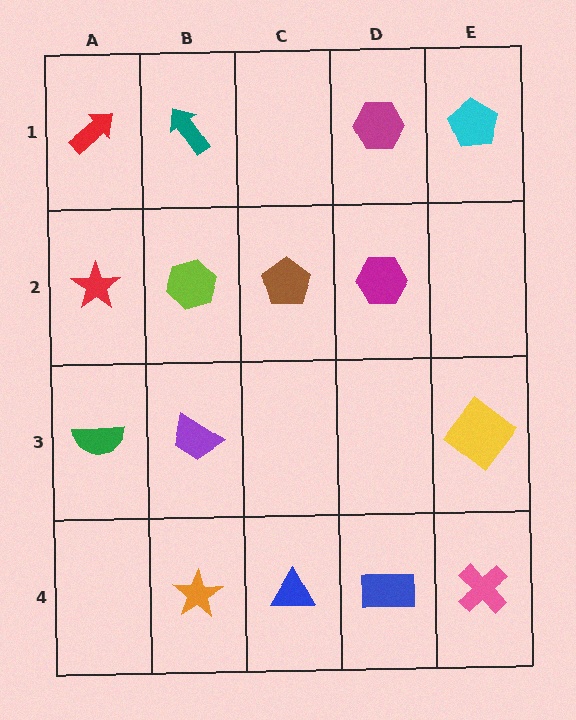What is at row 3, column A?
A green semicircle.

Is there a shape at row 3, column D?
No, that cell is empty.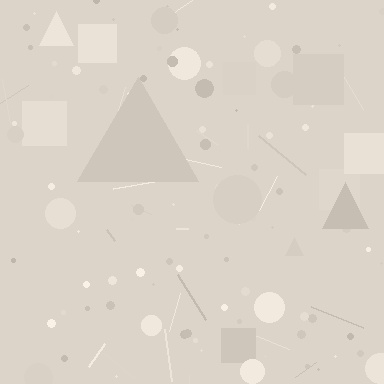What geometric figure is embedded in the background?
A triangle is embedded in the background.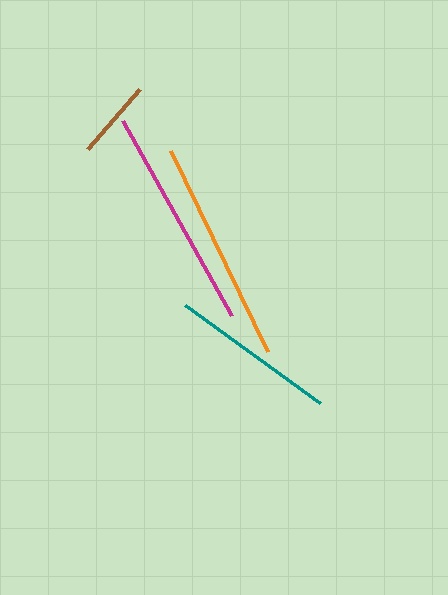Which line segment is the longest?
The magenta line is the longest at approximately 224 pixels.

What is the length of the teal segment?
The teal segment is approximately 167 pixels long.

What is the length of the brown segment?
The brown segment is approximately 80 pixels long.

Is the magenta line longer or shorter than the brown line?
The magenta line is longer than the brown line.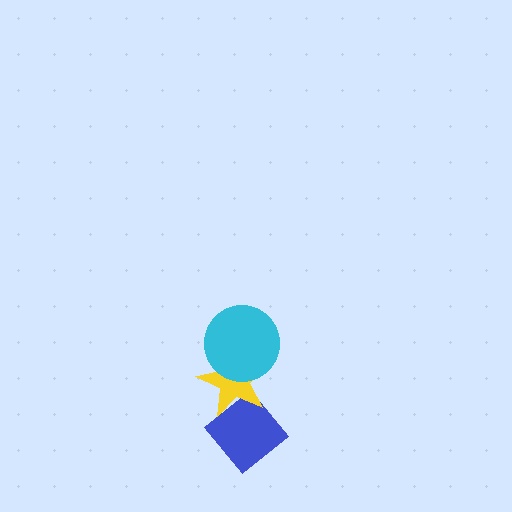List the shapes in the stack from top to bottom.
From top to bottom: the cyan circle, the yellow star, the blue diamond.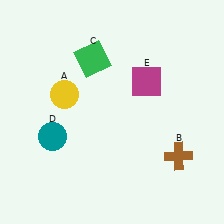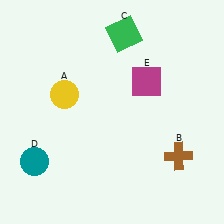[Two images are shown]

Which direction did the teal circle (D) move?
The teal circle (D) moved down.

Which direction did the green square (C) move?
The green square (C) moved right.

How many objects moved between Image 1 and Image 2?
2 objects moved between the two images.